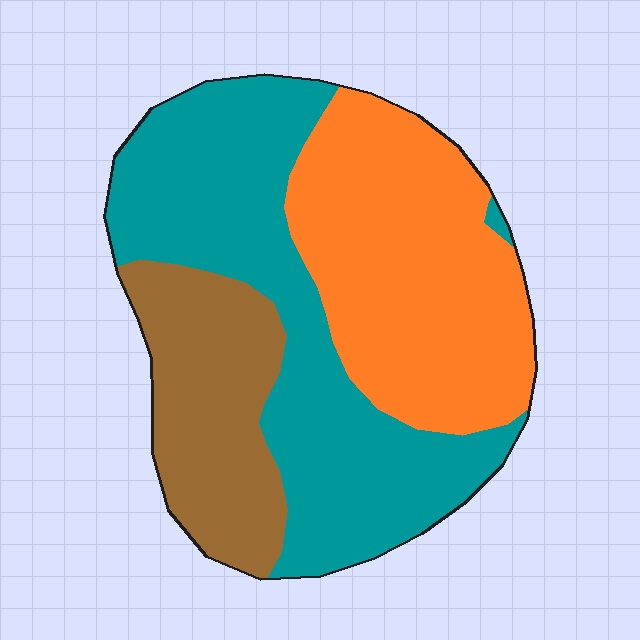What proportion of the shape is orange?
Orange covers about 35% of the shape.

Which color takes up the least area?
Brown, at roughly 20%.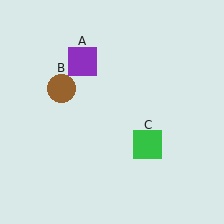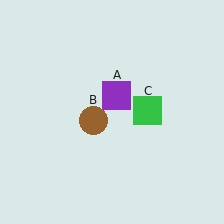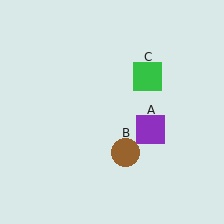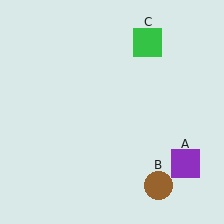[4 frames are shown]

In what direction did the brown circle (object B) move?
The brown circle (object B) moved down and to the right.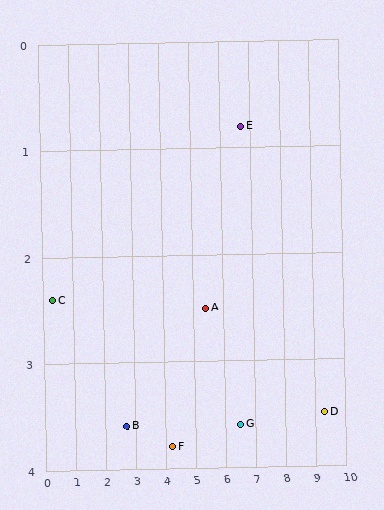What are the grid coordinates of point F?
Point F is at approximately (4.2, 3.8).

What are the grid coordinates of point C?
Point C is at approximately (0.3, 2.4).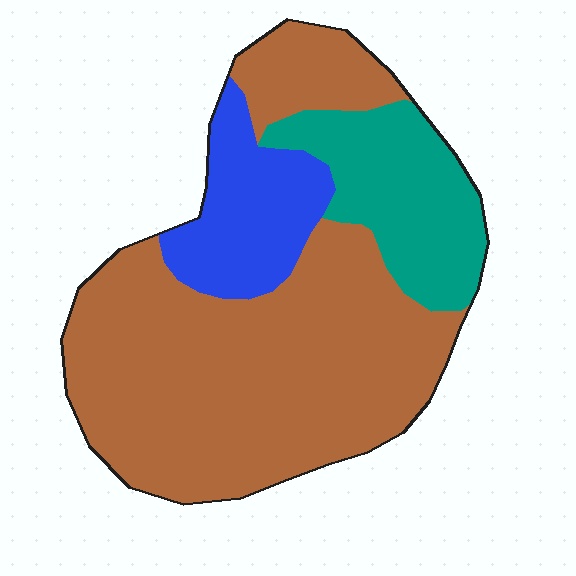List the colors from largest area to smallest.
From largest to smallest: brown, teal, blue.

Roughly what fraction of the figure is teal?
Teal takes up about one fifth (1/5) of the figure.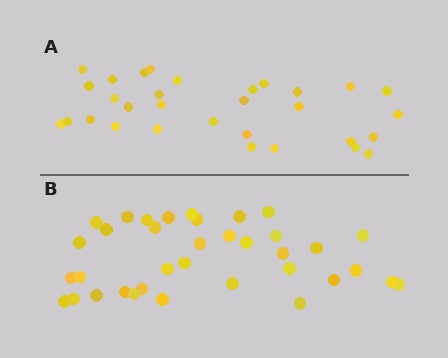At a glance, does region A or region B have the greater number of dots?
Region B (the bottom region) has more dots.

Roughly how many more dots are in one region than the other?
Region B has about 5 more dots than region A.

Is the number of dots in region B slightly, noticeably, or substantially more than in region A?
Region B has only slightly more — the two regions are fairly close. The ratio is roughly 1.2 to 1.